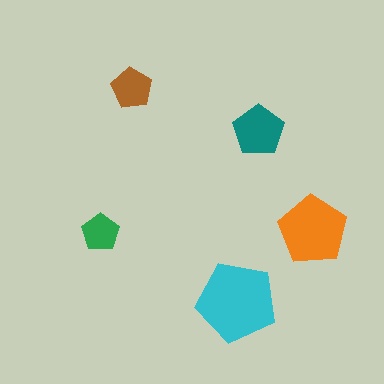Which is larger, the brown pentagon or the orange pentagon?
The orange one.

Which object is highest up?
The brown pentagon is topmost.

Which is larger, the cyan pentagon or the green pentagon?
The cyan one.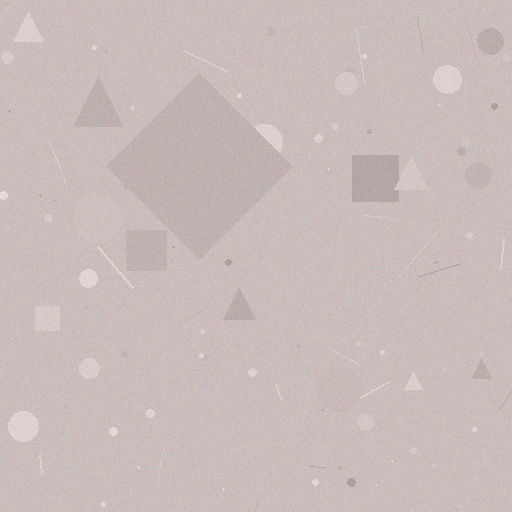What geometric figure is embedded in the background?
A diamond is embedded in the background.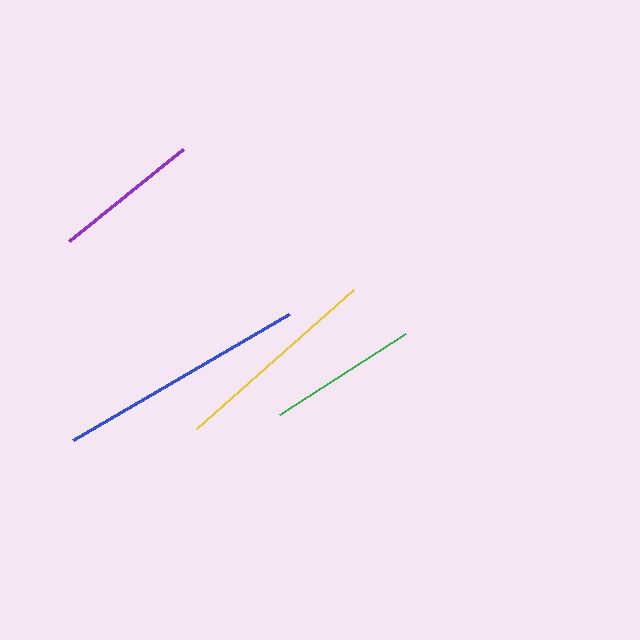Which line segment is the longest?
The blue line is the longest at approximately 250 pixels.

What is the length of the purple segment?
The purple segment is approximately 147 pixels long.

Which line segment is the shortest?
The purple line is the shortest at approximately 147 pixels.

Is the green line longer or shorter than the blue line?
The blue line is longer than the green line.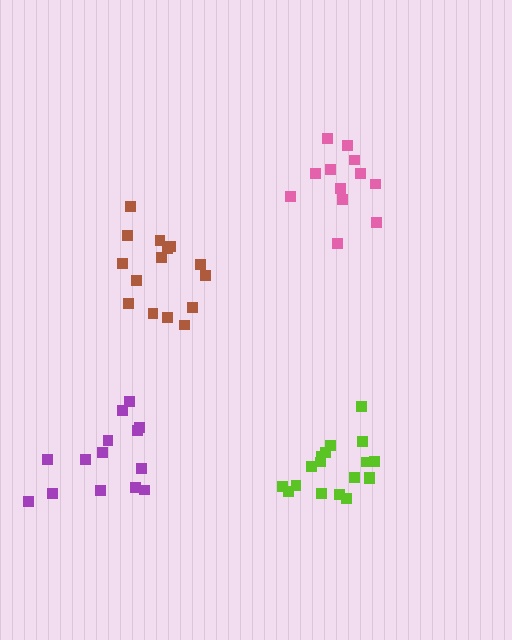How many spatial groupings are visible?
There are 4 spatial groupings.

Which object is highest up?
The pink cluster is topmost.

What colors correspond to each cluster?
The clusters are colored: pink, brown, lime, purple.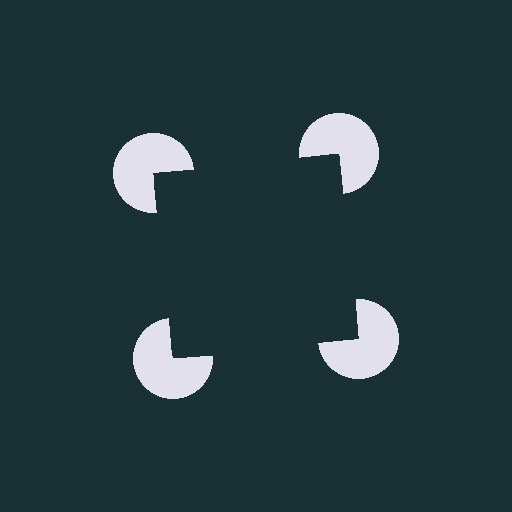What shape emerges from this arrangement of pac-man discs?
An illusory square — its edges are inferred from the aligned wedge cuts in the pac-man discs, not physically drawn.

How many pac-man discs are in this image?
There are 4 — one at each vertex of the illusory square.